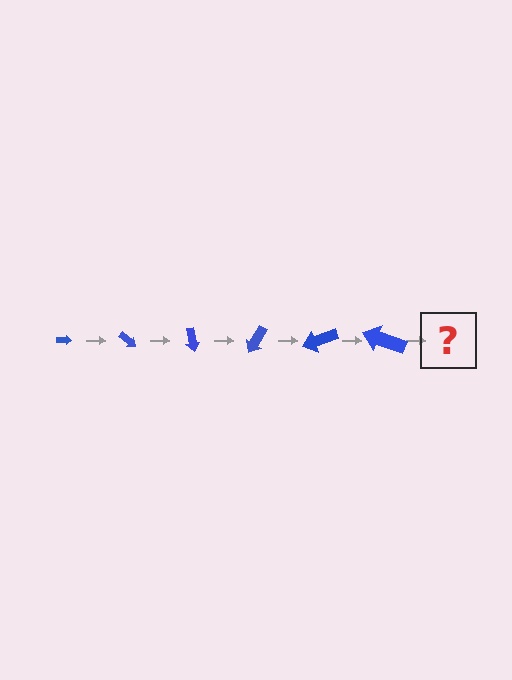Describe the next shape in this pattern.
It should be an arrow, larger than the previous one and rotated 240 degrees from the start.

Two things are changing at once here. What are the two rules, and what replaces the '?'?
The two rules are that the arrow grows larger each step and it rotates 40 degrees each step. The '?' should be an arrow, larger than the previous one and rotated 240 degrees from the start.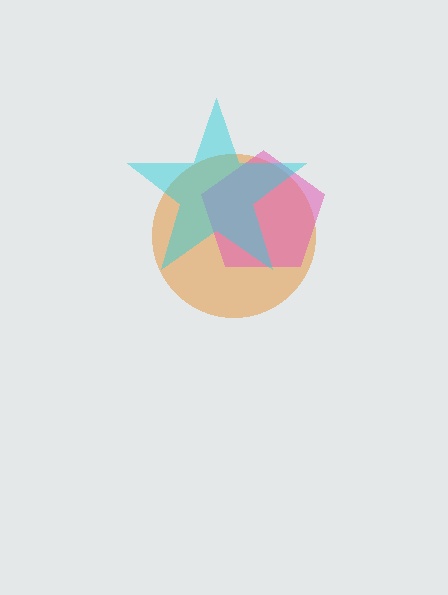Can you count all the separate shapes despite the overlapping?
Yes, there are 3 separate shapes.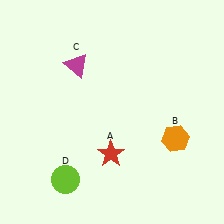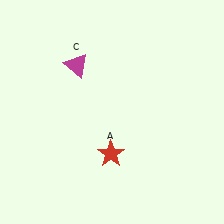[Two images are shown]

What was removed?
The lime circle (D), the orange hexagon (B) were removed in Image 2.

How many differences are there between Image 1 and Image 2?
There are 2 differences between the two images.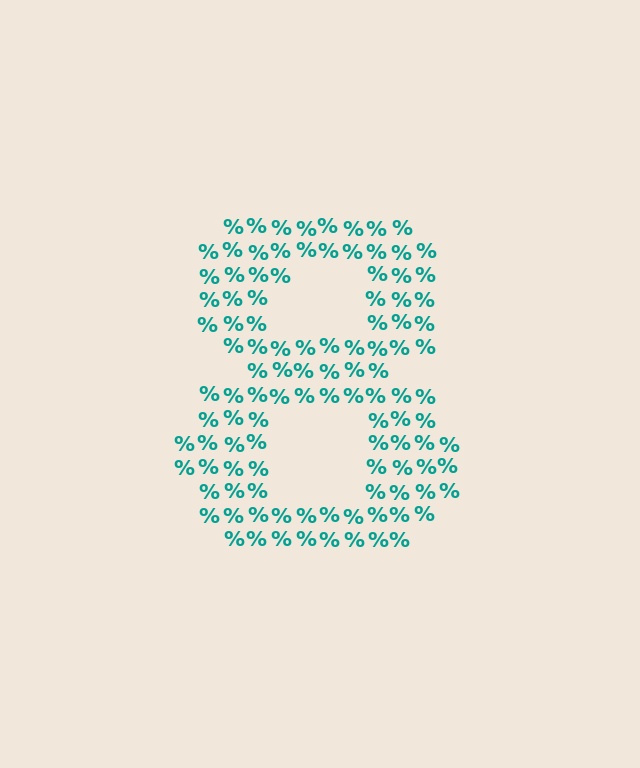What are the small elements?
The small elements are percent signs.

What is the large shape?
The large shape is the digit 8.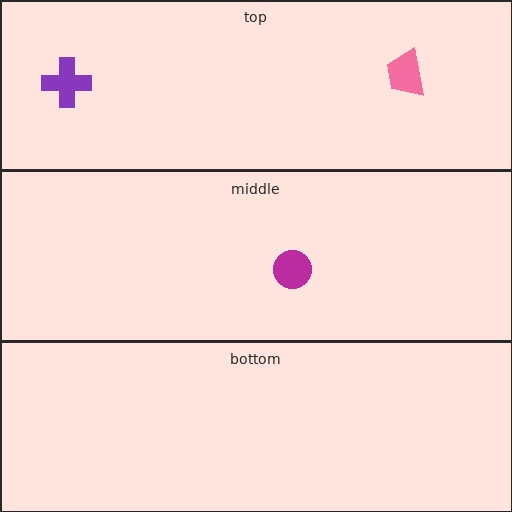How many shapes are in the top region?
2.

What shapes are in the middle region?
The magenta circle.